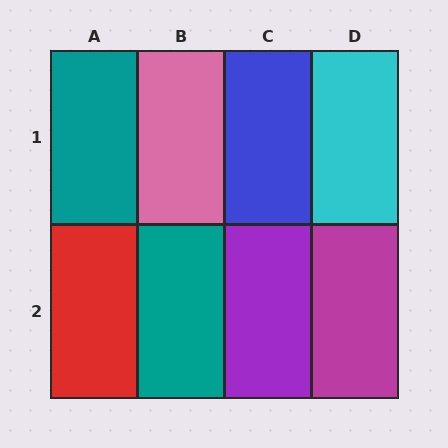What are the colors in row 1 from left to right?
Teal, pink, blue, cyan.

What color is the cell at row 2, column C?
Purple.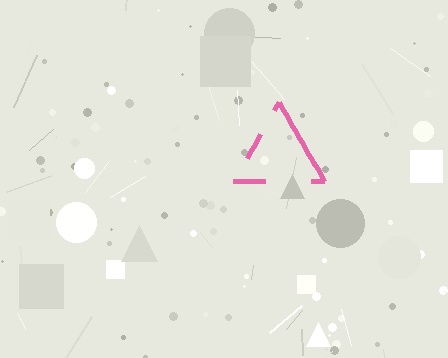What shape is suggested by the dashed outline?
The dashed outline suggests a triangle.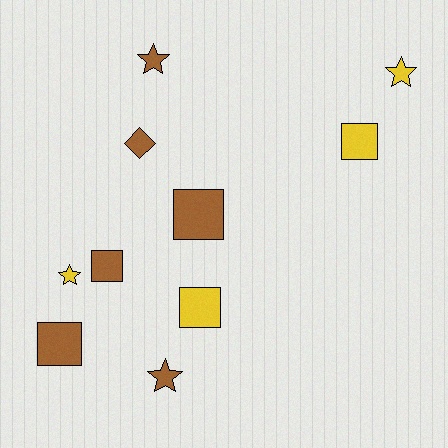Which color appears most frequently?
Brown, with 6 objects.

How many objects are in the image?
There are 10 objects.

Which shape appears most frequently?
Square, with 5 objects.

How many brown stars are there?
There are 2 brown stars.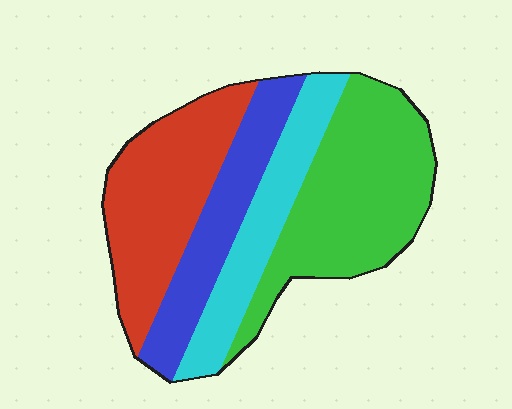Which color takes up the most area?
Green, at roughly 35%.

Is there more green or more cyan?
Green.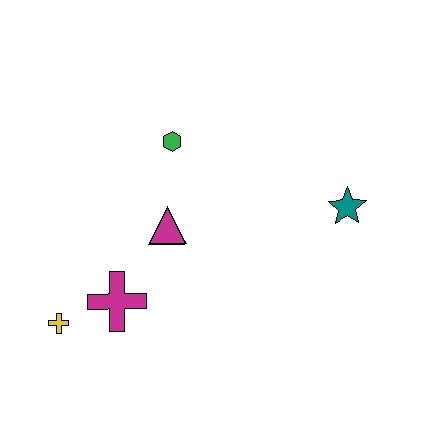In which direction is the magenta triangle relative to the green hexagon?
The magenta triangle is below the green hexagon.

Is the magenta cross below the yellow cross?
No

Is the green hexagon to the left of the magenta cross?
No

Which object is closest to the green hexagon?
The magenta triangle is closest to the green hexagon.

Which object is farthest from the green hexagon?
The yellow cross is farthest from the green hexagon.